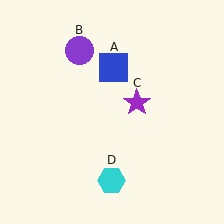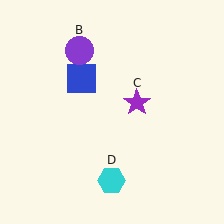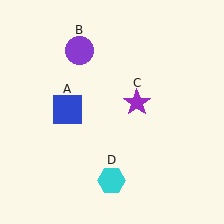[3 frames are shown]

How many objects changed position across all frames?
1 object changed position: blue square (object A).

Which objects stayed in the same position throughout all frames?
Purple circle (object B) and purple star (object C) and cyan hexagon (object D) remained stationary.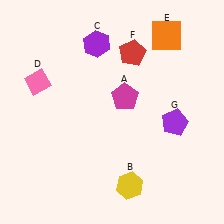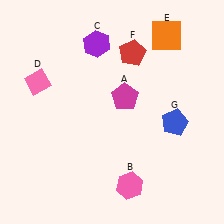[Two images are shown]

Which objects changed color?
B changed from yellow to pink. G changed from purple to blue.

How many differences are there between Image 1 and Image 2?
There are 2 differences between the two images.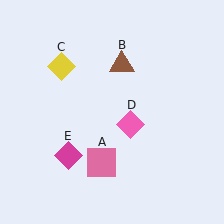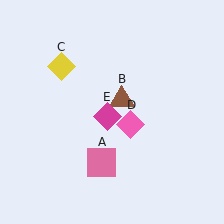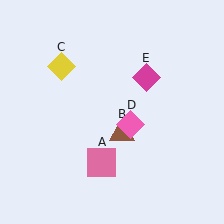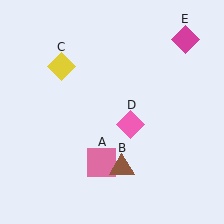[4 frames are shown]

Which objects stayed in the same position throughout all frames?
Pink square (object A) and yellow diamond (object C) and pink diamond (object D) remained stationary.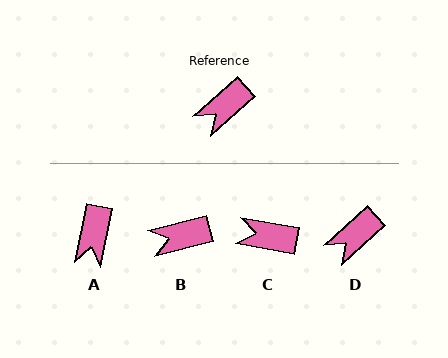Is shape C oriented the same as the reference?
No, it is off by about 52 degrees.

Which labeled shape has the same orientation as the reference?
D.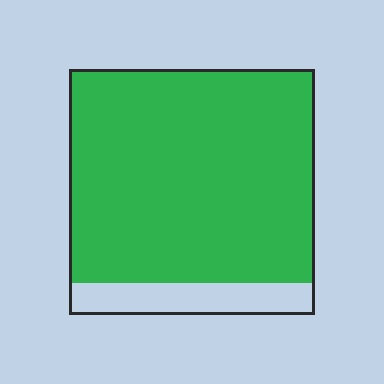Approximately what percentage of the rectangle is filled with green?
Approximately 85%.